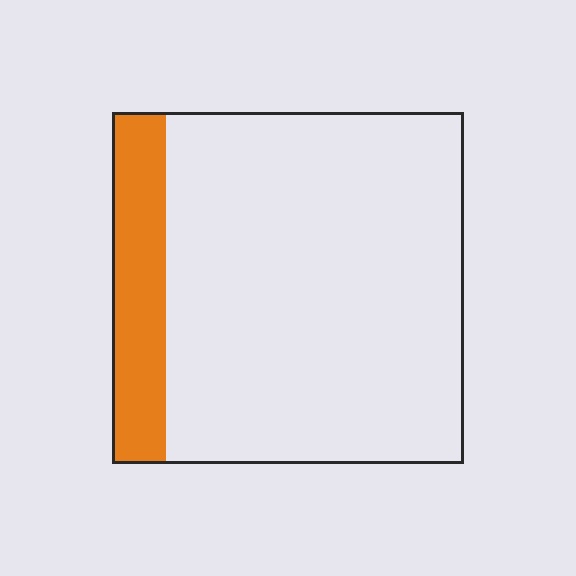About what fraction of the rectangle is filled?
About one sixth (1/6).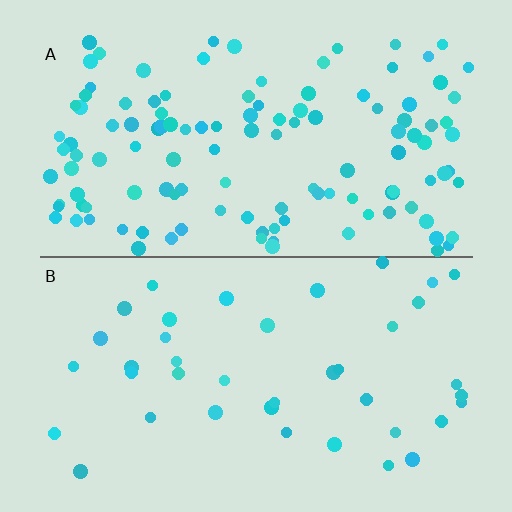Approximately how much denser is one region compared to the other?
Approximately 3.0× — region A over region B.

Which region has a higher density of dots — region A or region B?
A (the top).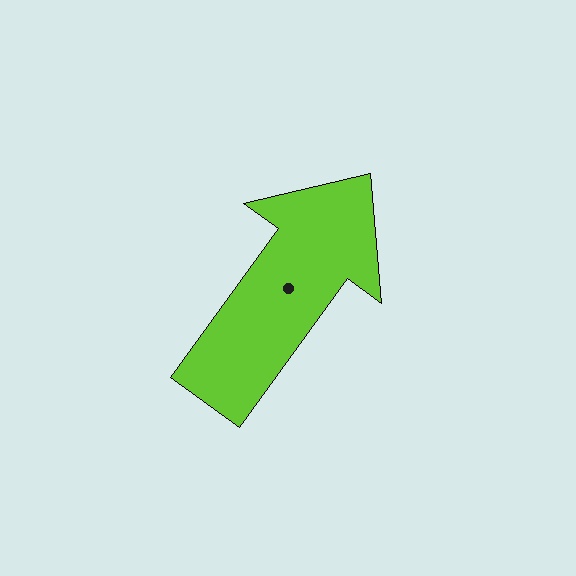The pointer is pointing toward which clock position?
Roughly 1 o'clock.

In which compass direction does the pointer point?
Northeast.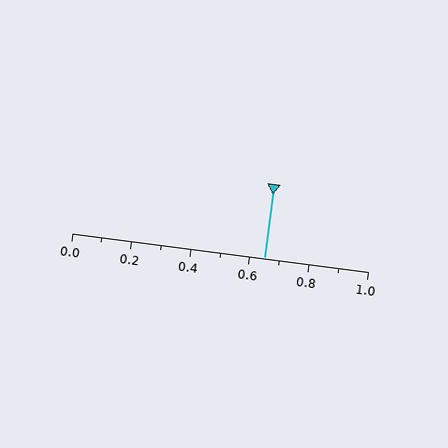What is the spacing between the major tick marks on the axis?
The major ticks are spaced 0.2 apart.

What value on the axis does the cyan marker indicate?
The marker indicates approximately 0.65.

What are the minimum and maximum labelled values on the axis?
The axis runs from 0.0 to 1.0.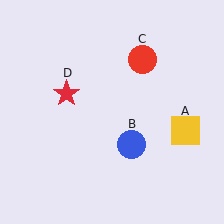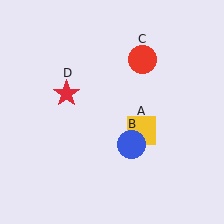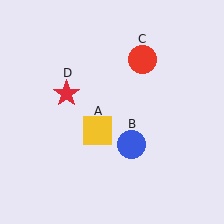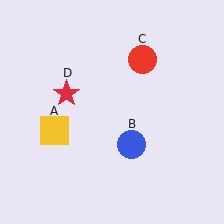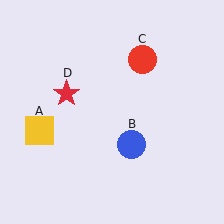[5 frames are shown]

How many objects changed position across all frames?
1 object changed position: yellow square (object A).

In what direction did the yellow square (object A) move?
The yellow square (object A) moved left.